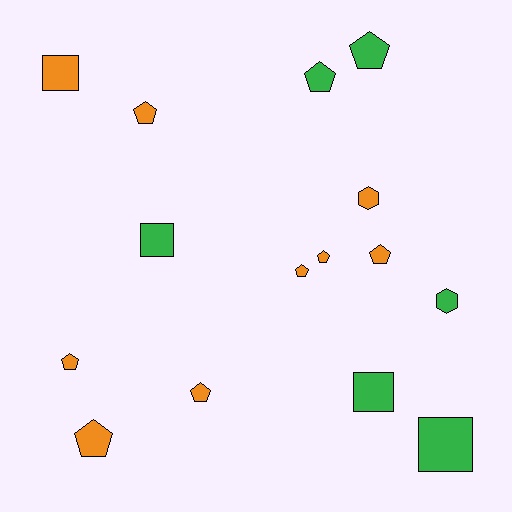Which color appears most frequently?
Orange, with 9 objects.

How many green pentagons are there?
There are 2 green pentagons.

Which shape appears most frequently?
Pentagon, with 9 objects.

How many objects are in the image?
There are 15 objects.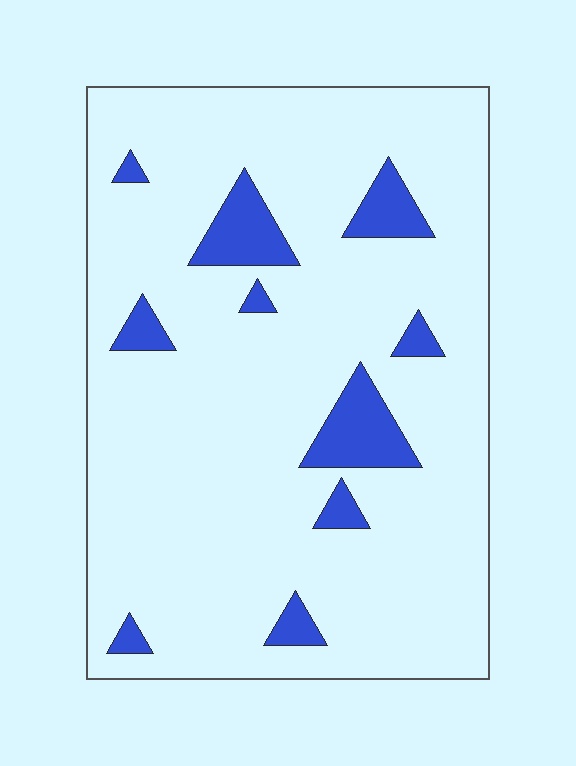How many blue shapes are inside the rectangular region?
10.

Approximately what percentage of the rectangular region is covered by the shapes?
Approximately 10%.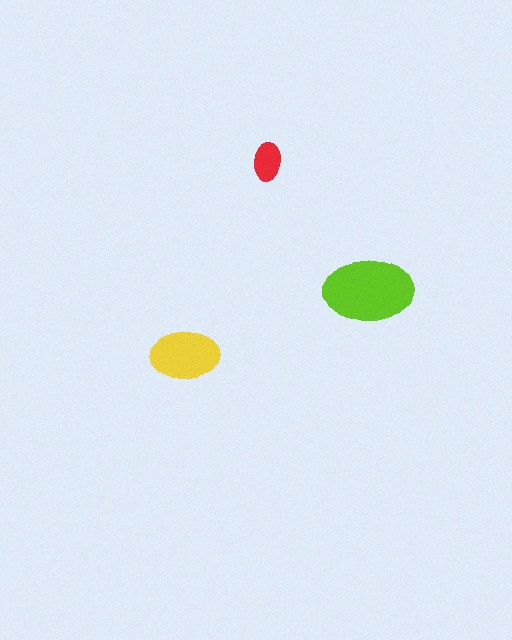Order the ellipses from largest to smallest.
the lime one, the yellow one, the red one.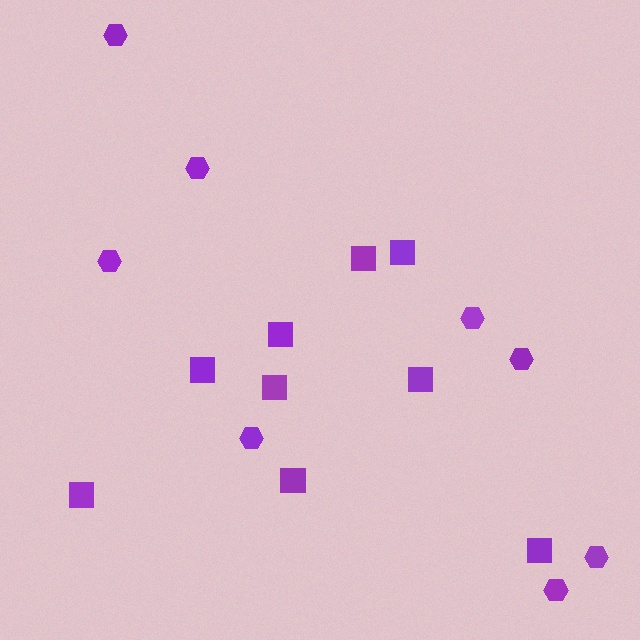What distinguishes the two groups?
There are 2 groups: one group of squares (9) and one group of hexagons (8).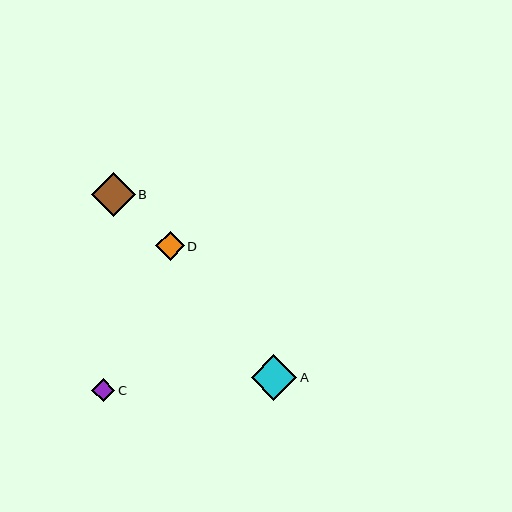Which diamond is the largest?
Diamond A is the largest with a size of approximately 45 pixels.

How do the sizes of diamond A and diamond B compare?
Diamond A and diamond B are approximately the same size.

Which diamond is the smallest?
Diamond C is the smallest with a size of approximately 23 pixels.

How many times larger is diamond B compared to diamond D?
Diamond B is approximately 1.5 times the size of diamond D.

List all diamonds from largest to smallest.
From largest to smallest: A, B, D, C.